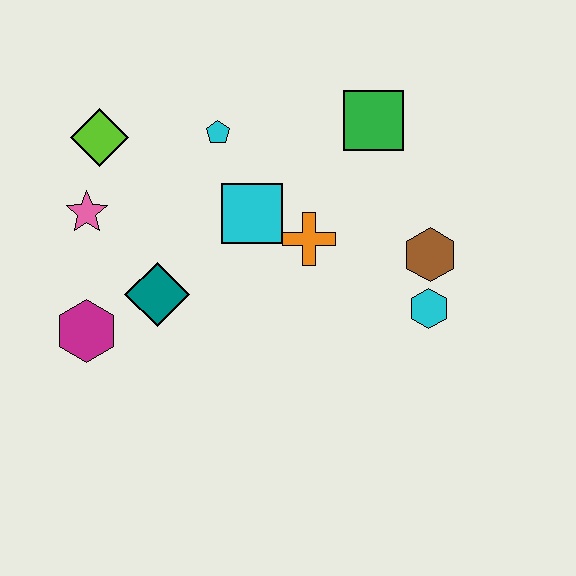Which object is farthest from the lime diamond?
The cyan hexagon is farthest from the lime diamond.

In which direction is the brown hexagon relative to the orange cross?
The brown hexagon is to the right of the orange cross.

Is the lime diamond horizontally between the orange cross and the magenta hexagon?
Yes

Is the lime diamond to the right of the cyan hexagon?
No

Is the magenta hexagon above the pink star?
No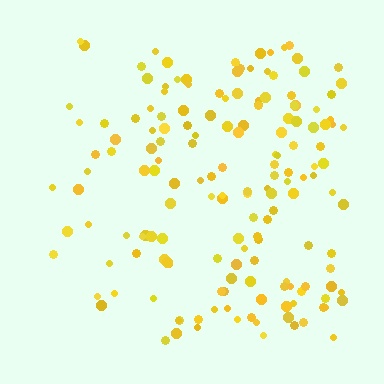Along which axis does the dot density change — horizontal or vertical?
Horizontal.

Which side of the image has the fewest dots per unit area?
The left.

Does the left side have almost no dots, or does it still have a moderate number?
Still a moderate number, just noticeably fewer than the right.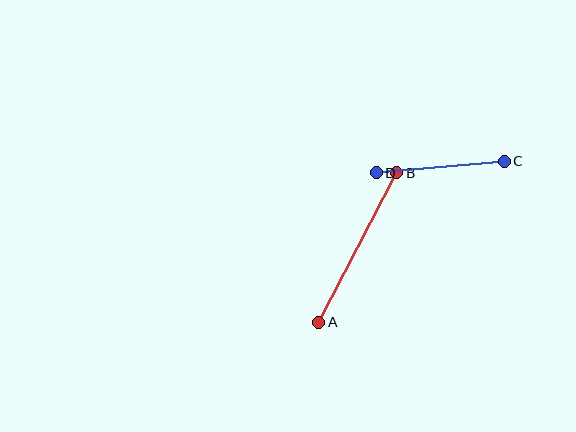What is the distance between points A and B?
The distance is approximately 169 pixels.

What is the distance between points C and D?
The distance is approximately 128 pixels.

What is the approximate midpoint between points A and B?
The midpoint is at approximately (358, 248) pixels.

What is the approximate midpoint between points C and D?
The midpoint is at approximately (440, 167) pixels.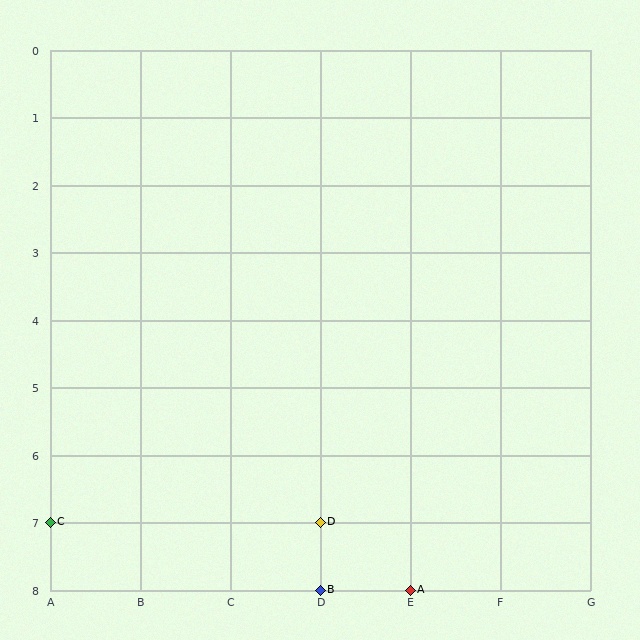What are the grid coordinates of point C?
Point C is at grid coordinates (A, 7).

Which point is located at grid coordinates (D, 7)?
Point D is at (D, 7).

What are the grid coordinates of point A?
Point A is at grid coordinates (E, 8).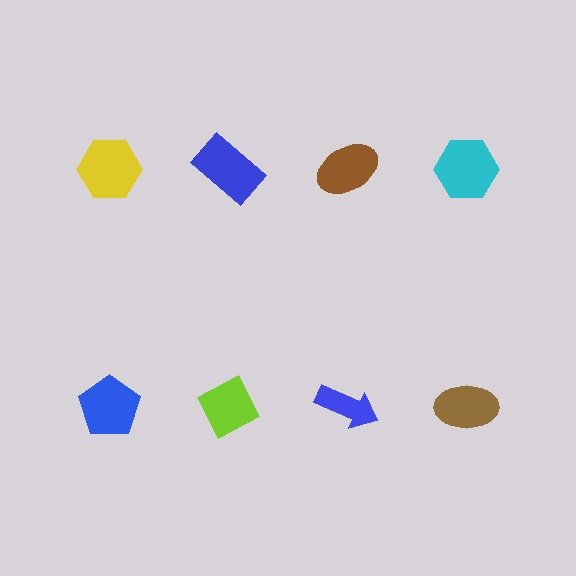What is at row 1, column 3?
A brown ellipse.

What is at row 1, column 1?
A yellow hexagon.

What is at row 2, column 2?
A lime diamond.